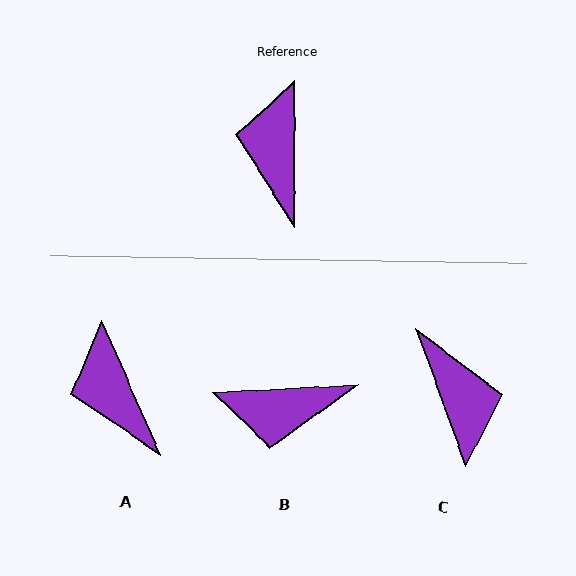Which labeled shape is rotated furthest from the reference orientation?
C, about 160 degrees away.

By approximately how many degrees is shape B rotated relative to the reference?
Approximately 93 degrees counter-clockwise.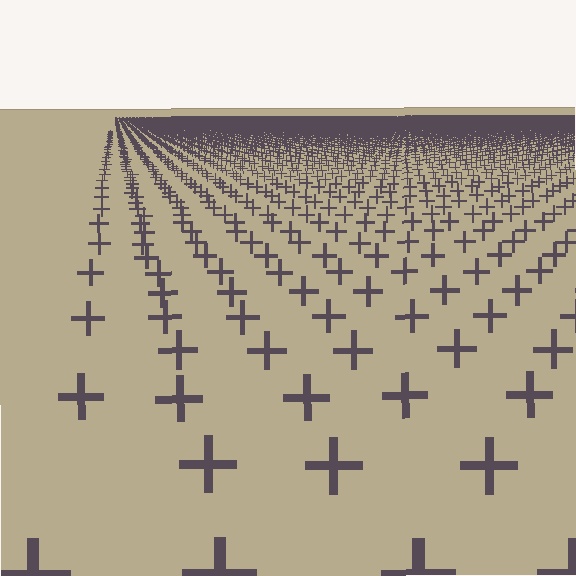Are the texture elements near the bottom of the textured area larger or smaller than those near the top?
Larger. Near the bottom, elements are closer to the viewer and appear at a bigger on-screen size.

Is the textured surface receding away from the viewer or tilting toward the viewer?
The surface is receding away from the viewer. Texture elements get smaller and denser toward the top.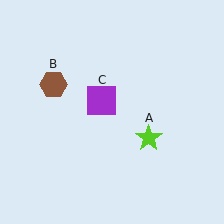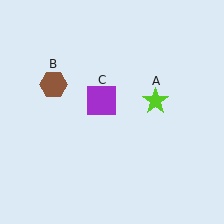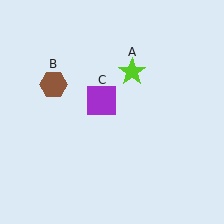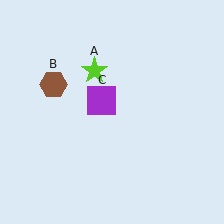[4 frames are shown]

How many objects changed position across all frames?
1 object changed position: lime star (object A).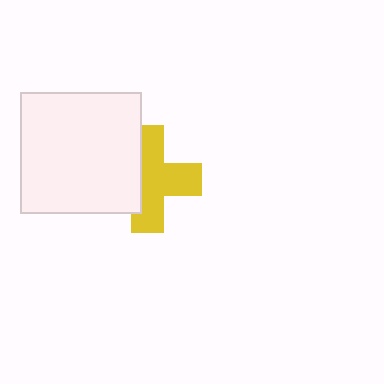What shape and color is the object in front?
The object in front is a white square.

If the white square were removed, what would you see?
You would see the complete yellow cross.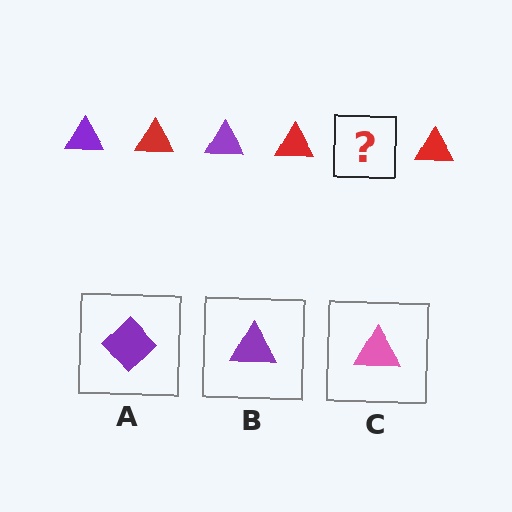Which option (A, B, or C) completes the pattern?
B.